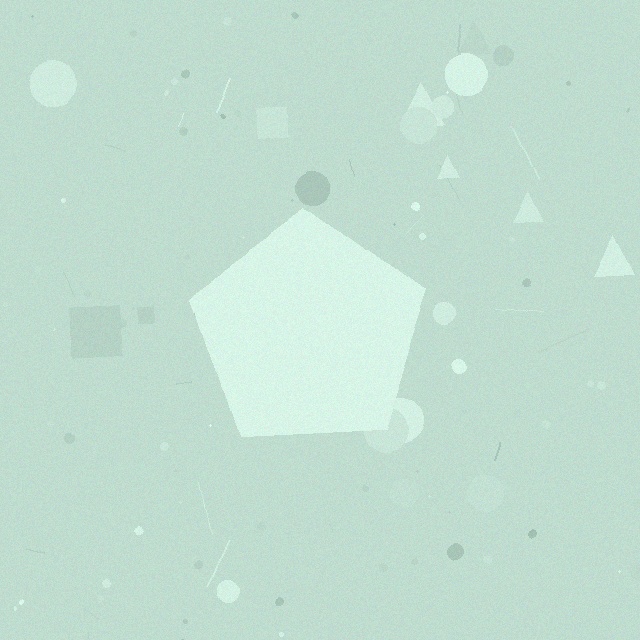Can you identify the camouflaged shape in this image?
The camouflaged shape is a pentagon.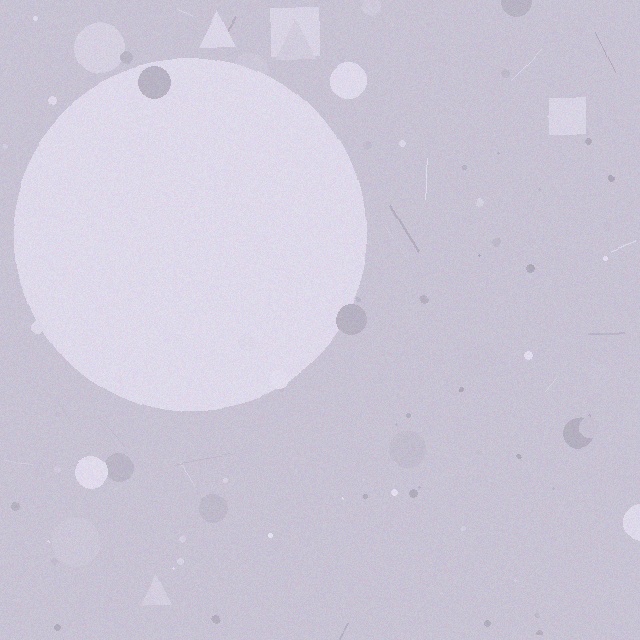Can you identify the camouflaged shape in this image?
The camouflaged shape is a circle.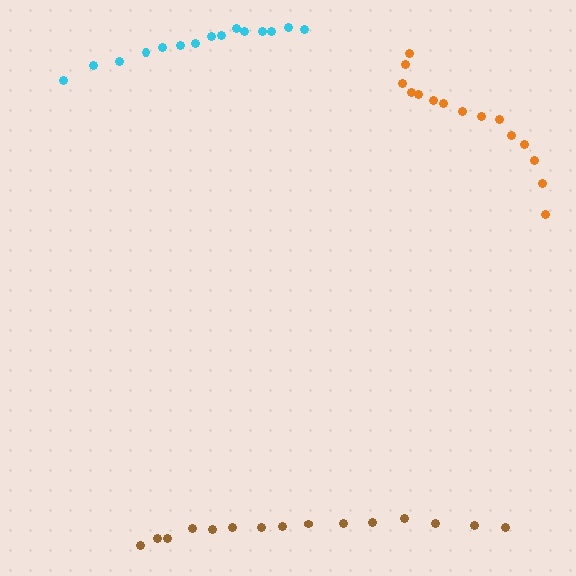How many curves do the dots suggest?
There are 3 distinct paths.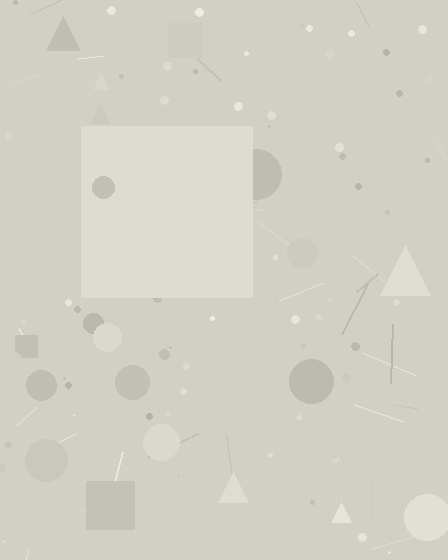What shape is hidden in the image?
A square is hidden in the image.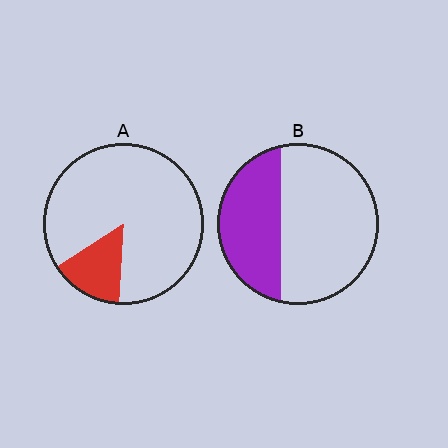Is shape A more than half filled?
No.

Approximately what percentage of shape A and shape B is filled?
A is approximately 15% and B is approximately 35%.